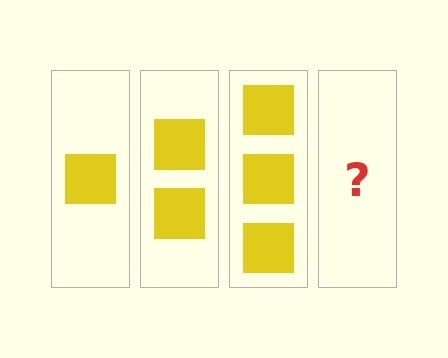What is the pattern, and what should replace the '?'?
The pattern is that each step adds one more square. The '?' should be 4 squares.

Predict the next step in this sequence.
The next step is 4 squares.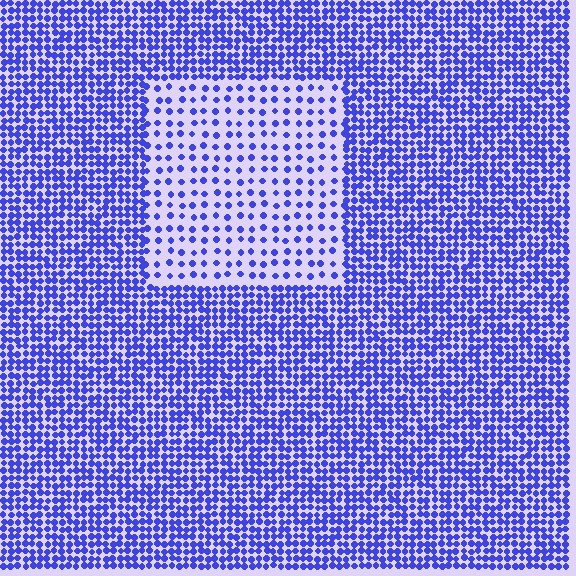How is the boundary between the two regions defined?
The boundary is defined by a change in element density (approximately 2.6x ratio). All elements are the same color, size, and shape.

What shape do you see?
I see a rectangle.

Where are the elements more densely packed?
The elements are more densely packed outside the rectangle boundary.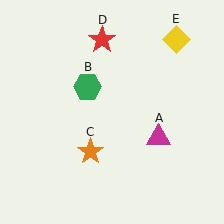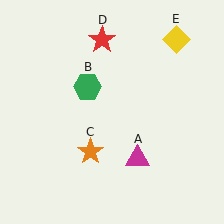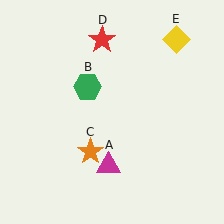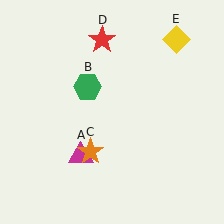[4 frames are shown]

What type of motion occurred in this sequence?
The magenta triangle (object A) rotated clockwise around the center of the scene.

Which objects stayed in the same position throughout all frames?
Green hexagon (object B) and orange star (object C) and red star (object D) and yellow diamond (object E) remained stationary.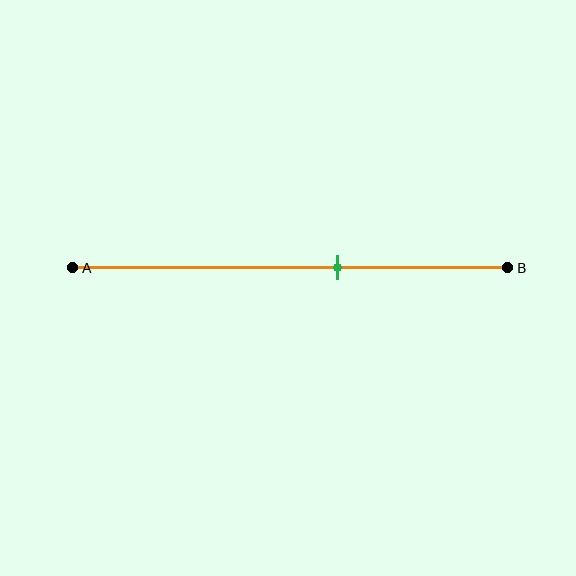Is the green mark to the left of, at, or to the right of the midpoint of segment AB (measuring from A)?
The green mark is to the right of the midpoint of segment AB.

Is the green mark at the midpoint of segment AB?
No, the mark is at about 60% from A, not at the 50% midpoint.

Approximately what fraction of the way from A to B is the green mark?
The green mark is approximately 60% of the way from A to B.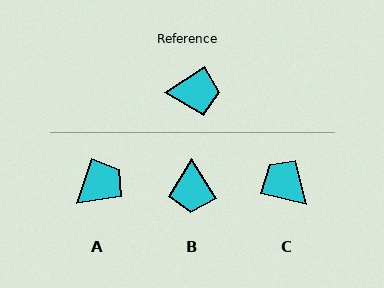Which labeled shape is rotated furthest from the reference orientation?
C, about 133 degrees away.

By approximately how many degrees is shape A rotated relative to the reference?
Approximately 38 degrees counter-clockwise.